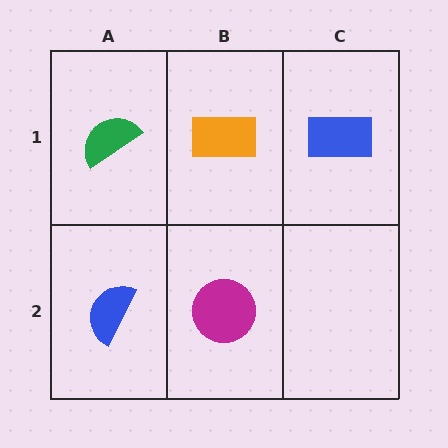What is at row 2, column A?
A blue semicircle.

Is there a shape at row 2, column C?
No, that cell is empty.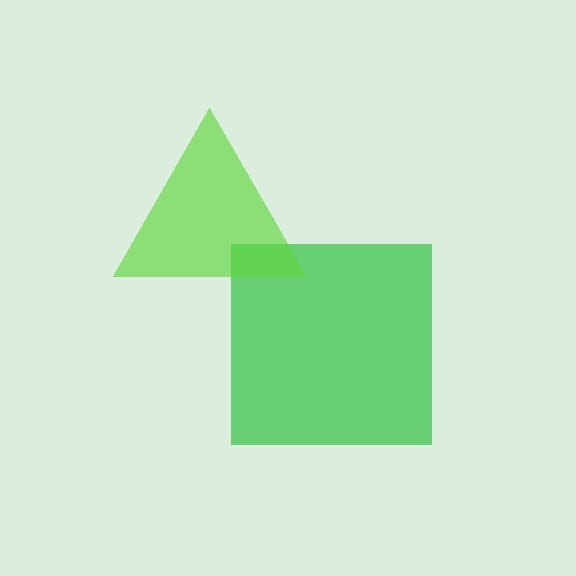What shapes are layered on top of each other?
The layered shapes are: a green square, a lime triangle.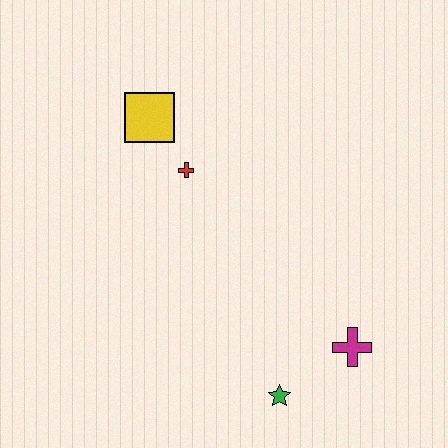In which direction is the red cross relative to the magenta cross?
The red cross is above the magenta cross.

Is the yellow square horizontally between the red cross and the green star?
No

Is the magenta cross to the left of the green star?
No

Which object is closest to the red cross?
The yellow square is closest to the red cross.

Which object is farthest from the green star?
The yellow square is farthest from the green star.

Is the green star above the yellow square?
No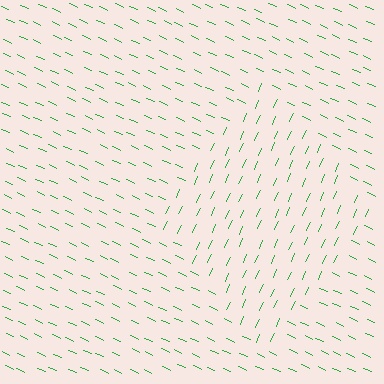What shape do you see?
I see a diamond.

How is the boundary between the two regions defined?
The boundary is defined purely by a change in line orientation (approximately 90 degrees difference). All lines are the same color and thickness.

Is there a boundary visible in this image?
Yes, there is a texture boundary formed by a change in line orientation.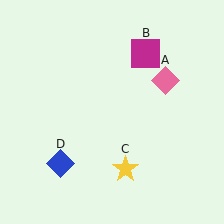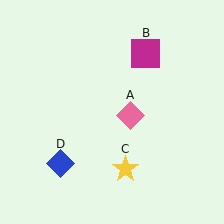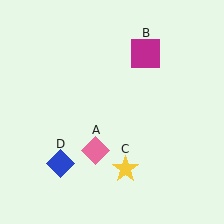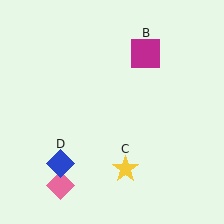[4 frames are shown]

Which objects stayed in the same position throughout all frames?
Magenta square (object B) and yellow star (object C) and blue diamond (object D) remained stationary.